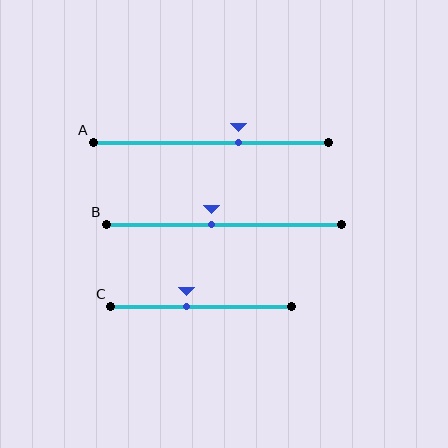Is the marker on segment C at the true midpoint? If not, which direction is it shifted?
No, the marker on segment C is shifted to the left by about 8% of the segment length.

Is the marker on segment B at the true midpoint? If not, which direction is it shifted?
No, the marker on segment B is shifted to the left by about 5% of the segment length.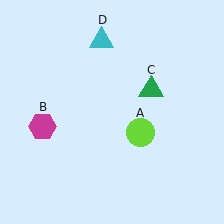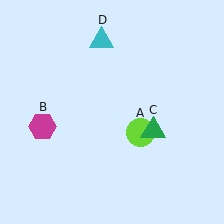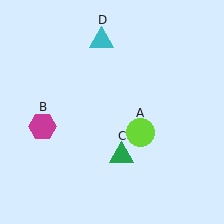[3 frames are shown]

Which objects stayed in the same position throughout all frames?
Lime circle (object A) and magenta hexagon (object B) and cyan triangle (object D) remained stationary.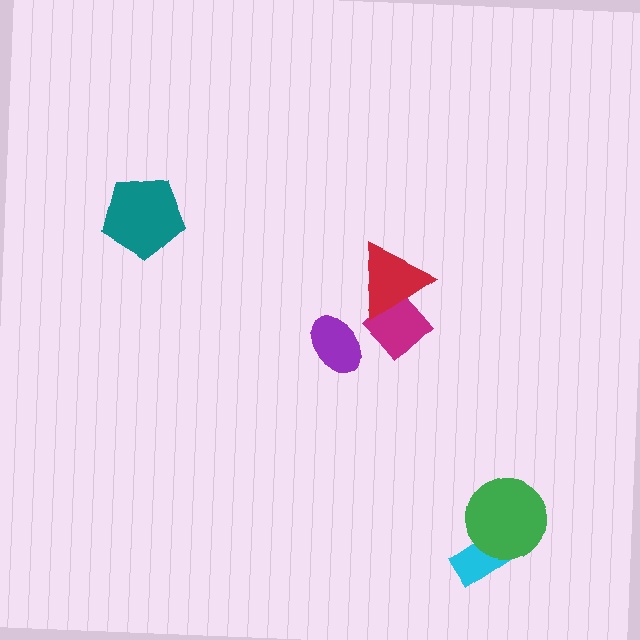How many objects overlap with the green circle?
1 object overlaps with the green circle.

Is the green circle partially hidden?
No, no other shape covers it.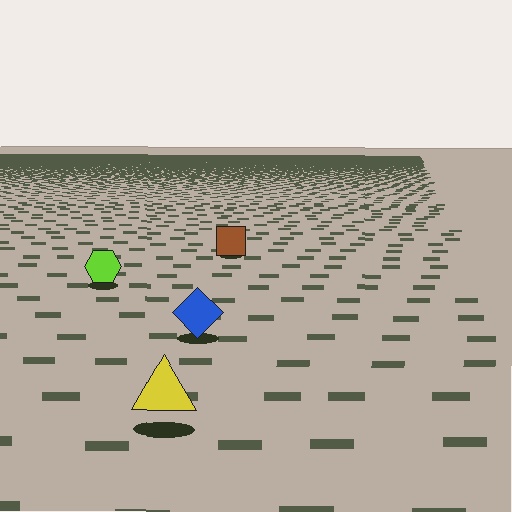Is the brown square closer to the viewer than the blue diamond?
No. The blue diamond is closer — you can tell from the texture gradient: the ground texture is coarser near it.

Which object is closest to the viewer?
The yellow triangle is closest. The texture marks near it are larger and more spread out.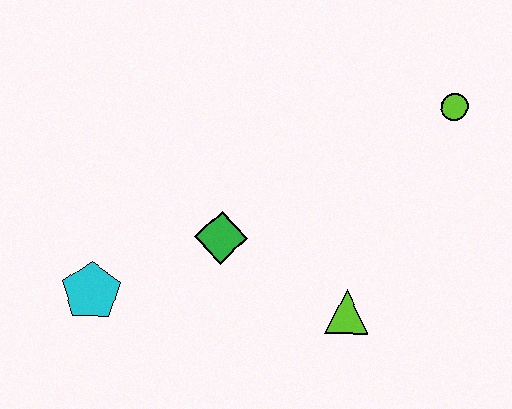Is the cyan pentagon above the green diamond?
No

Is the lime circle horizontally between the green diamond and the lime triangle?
No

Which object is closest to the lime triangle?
The green diamond is closest to the lime triangle.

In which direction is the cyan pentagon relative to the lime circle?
The cyan pentagon is to the left of the lime circle.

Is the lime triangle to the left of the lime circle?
Yes